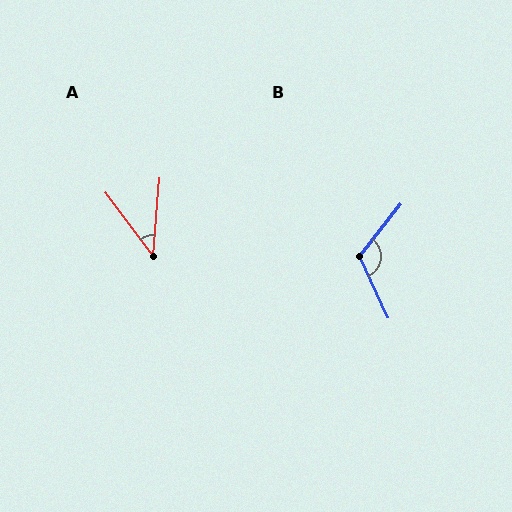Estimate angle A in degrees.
Approximately 41 degrees.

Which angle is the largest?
B, at approximately 116 degrees.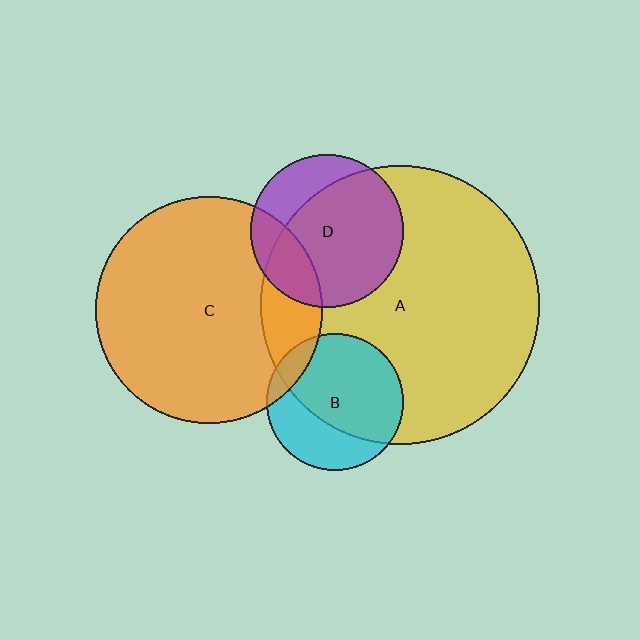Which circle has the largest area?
Circle A (yellow).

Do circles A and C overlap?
Yes.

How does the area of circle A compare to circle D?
Approximately 3.3 times.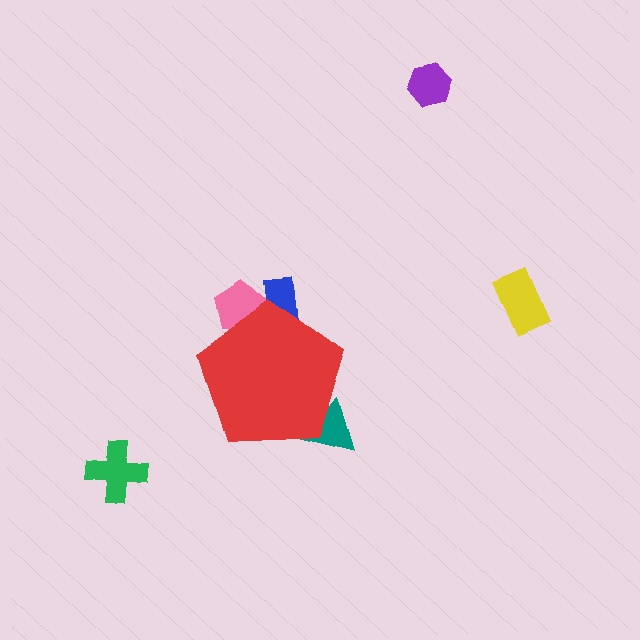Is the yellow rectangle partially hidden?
No, the yellow rectangle is fully visible.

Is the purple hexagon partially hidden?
No, the purple hexagon is fully visible.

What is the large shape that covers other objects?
A red pentagon.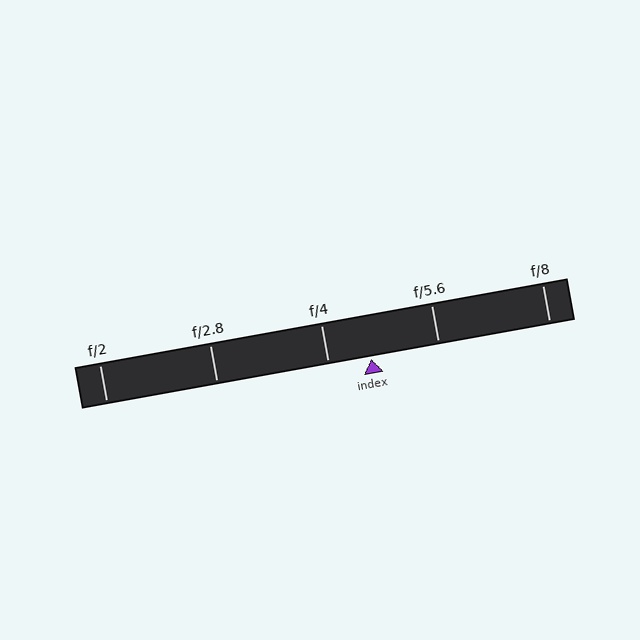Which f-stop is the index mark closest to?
The index mark is closest to f/4.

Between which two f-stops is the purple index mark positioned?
The index mark is between f/4 and f/5.6.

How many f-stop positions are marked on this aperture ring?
There are 5 f-stop positions marked.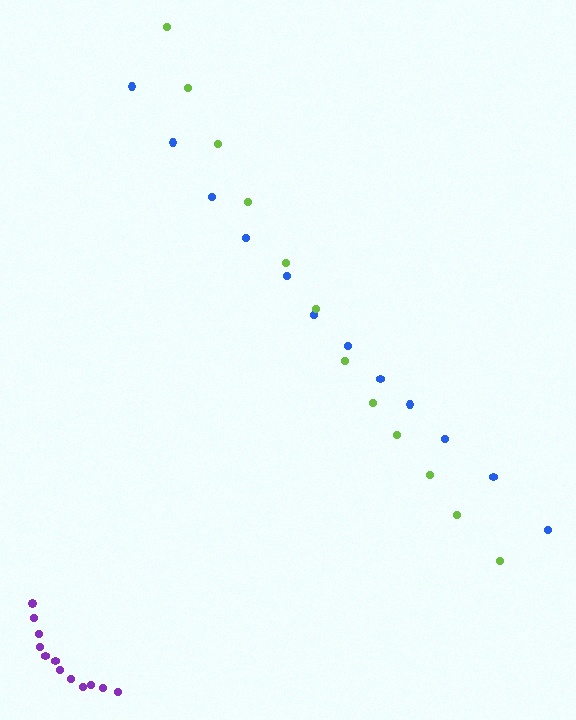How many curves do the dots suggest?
There are 3 distinct paths.